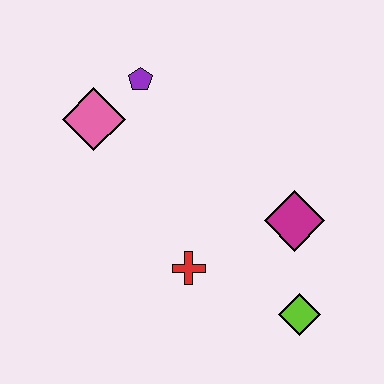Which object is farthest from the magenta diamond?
The pink diamond is farthest from the magenta diamond.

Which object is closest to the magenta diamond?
The lime diamond is closest to the magenta diamond.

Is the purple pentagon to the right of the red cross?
No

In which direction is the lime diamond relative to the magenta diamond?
The lime diamond is below the magenta diamond.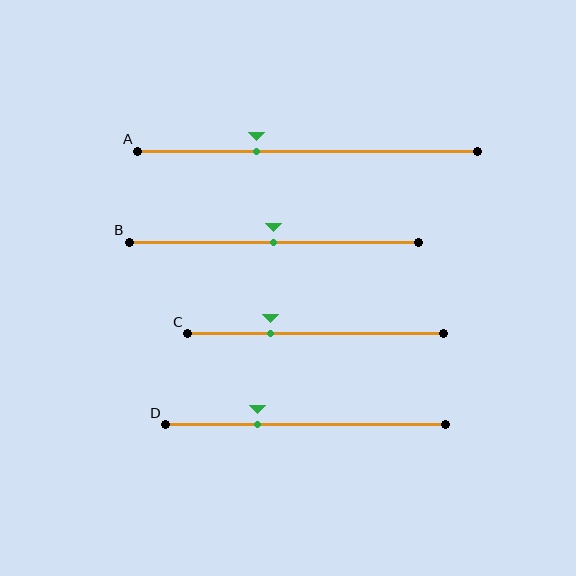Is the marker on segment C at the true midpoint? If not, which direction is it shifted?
No, the marker on segment C is shifted to the left by about 18% of the segment length.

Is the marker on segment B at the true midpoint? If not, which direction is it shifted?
Yes, the marker on segment B is at the true midpoint.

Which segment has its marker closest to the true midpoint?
Segment B has its marker closest to the true midpoint.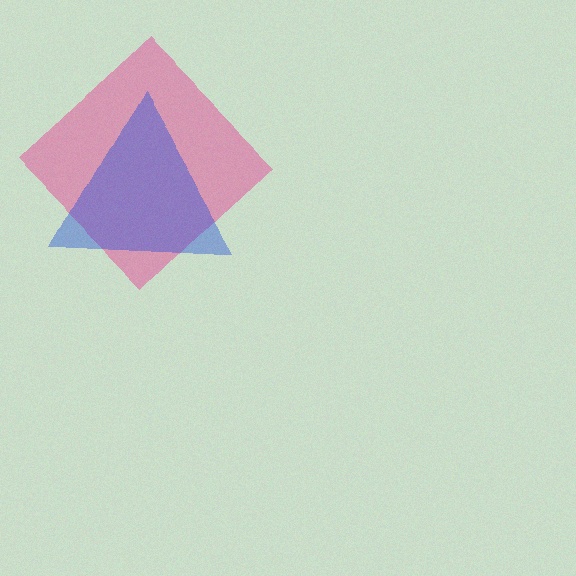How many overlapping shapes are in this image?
There are 2 overlapping shapes in the image.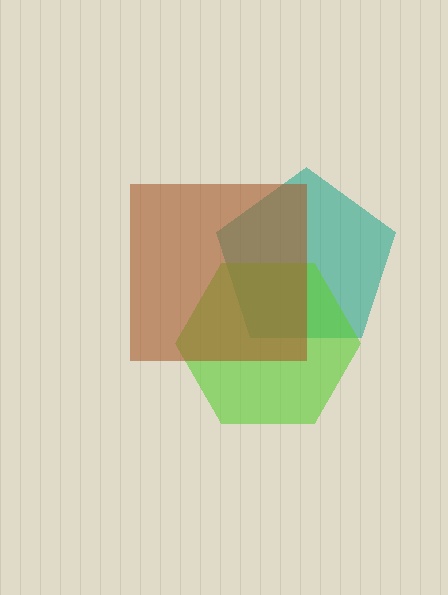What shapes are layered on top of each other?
The layered shapes are: a teal pentagon, a lime hexagon, a brown square.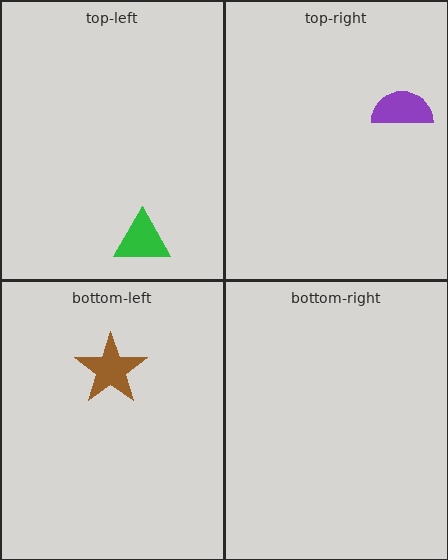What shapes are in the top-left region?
The green triangle.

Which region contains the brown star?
The bottom-left region.